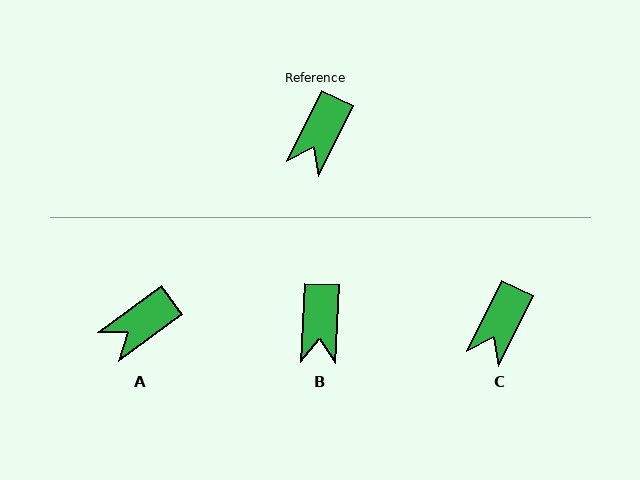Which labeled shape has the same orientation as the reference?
C.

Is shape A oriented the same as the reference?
No, it is off by about 28 degrees.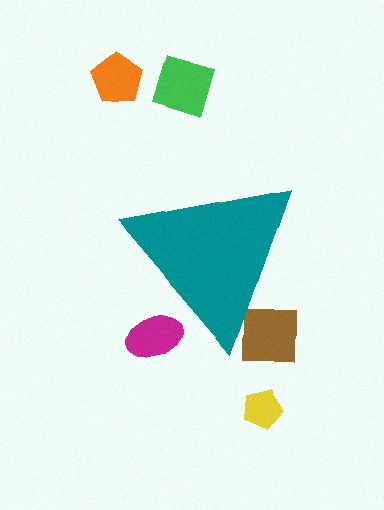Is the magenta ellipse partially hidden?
Yes, the magenta ellipse is partially hidden behind the teal triangle.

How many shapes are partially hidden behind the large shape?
2 shapes are partially hidden.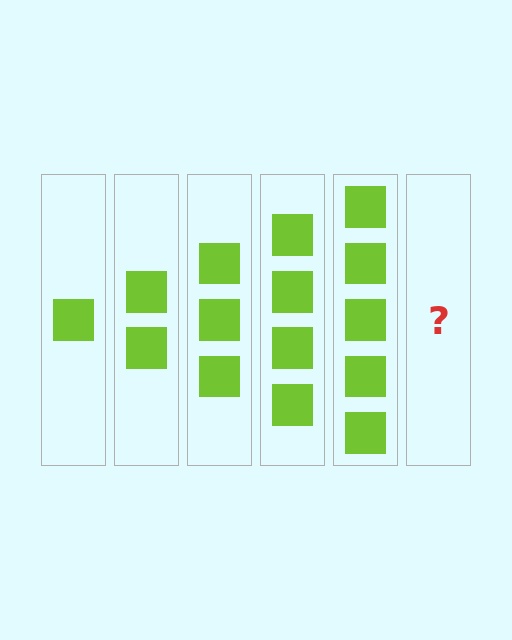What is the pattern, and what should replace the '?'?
The pattern is that each step adds one more square. The '?' should be 6 squares.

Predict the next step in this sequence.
The next step is 6 squares.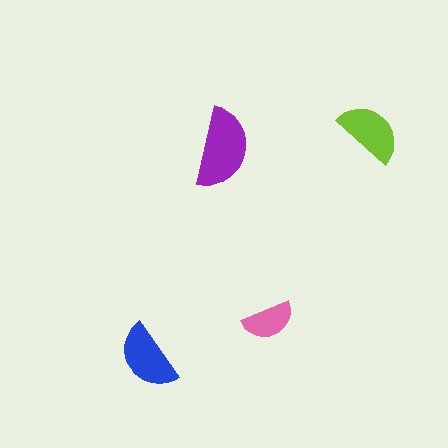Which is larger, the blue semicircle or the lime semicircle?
The blue one.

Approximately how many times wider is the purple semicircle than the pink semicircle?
About 1.5 times wider.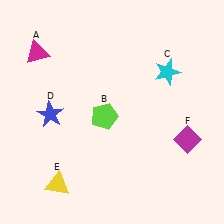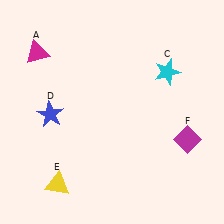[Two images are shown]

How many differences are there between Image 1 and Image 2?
There is 1 difference between the two images.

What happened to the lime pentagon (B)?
The lime pentagon (B) was removed in Image 2. It was in the bottom-left area of Image 1.